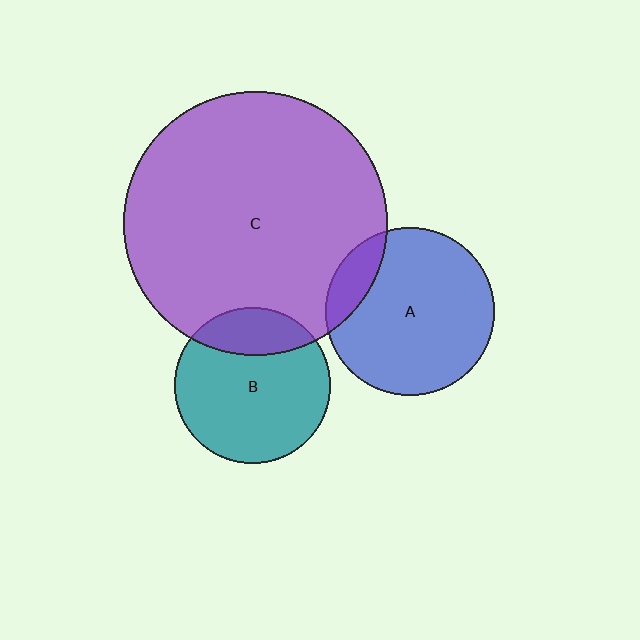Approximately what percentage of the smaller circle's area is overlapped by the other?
Approximately 20%.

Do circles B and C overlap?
Yes.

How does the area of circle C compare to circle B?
Approximately 2.9 times.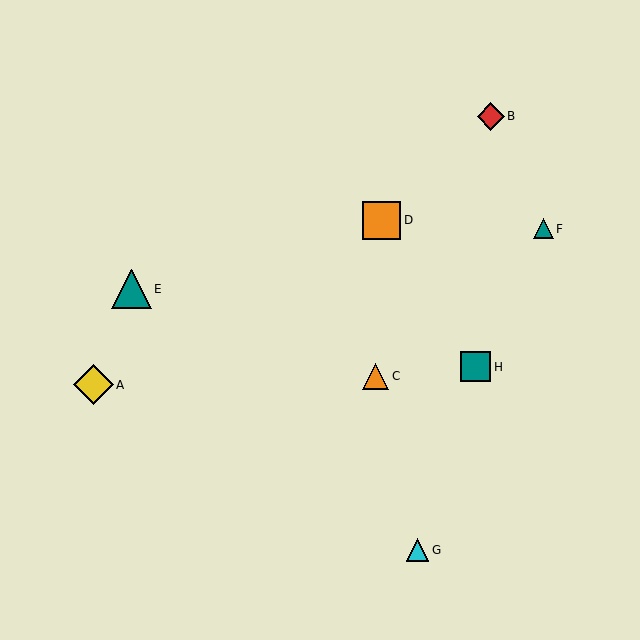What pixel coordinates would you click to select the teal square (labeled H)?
Click at (476, 367) to select the teal square H.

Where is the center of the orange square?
The center of the orange square is at (382, 220).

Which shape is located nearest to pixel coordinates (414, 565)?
The cyan triangle (labeled G) at (417, 550) is nearest to that location.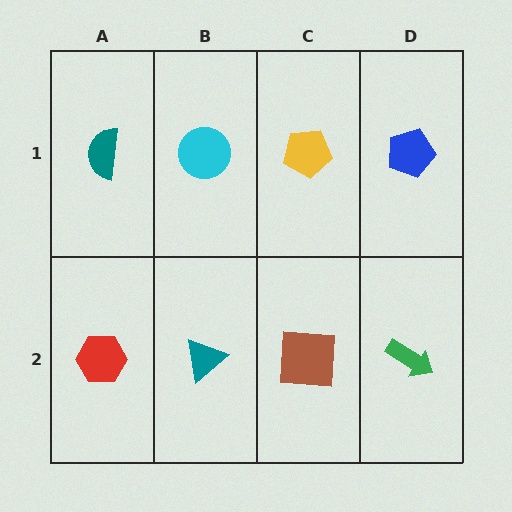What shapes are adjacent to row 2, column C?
A yellow pentagon (row 1, column C), a teal triangle (row 2, column B), a green arrow (row 2, column D).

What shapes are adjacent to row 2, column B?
A cyan circle (row 1, column B), a red hexagon (row 2, column A), a brown square (row 2, column C).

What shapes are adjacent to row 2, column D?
A blue pentagon (row 1, column D), a brown square (row 2, column C).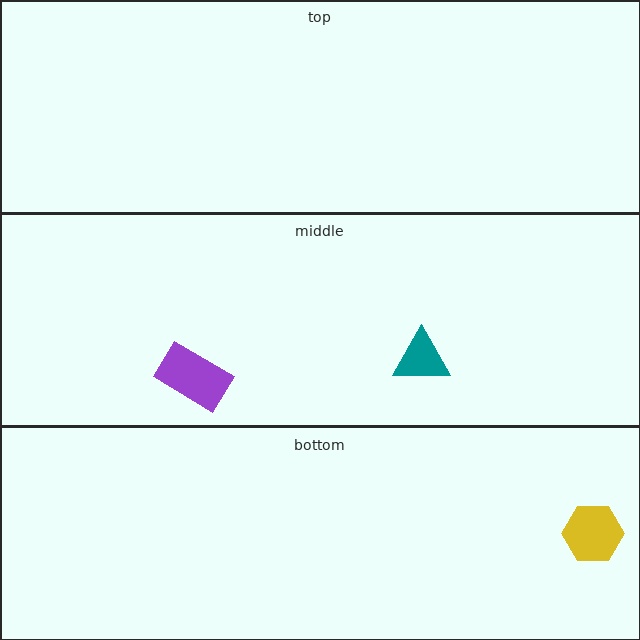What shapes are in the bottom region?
The yellow hexagon.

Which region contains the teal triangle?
The middle region.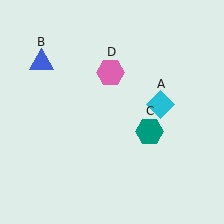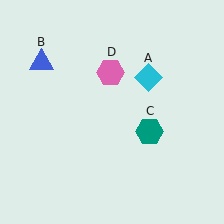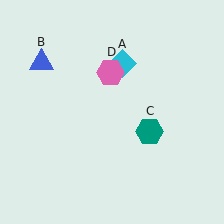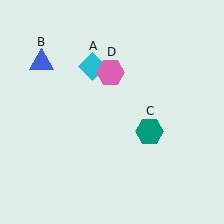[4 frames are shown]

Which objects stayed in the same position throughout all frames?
Blue triangle (object B) and teal hexagon (object C) and pink hexagon (object D) remained stationary.